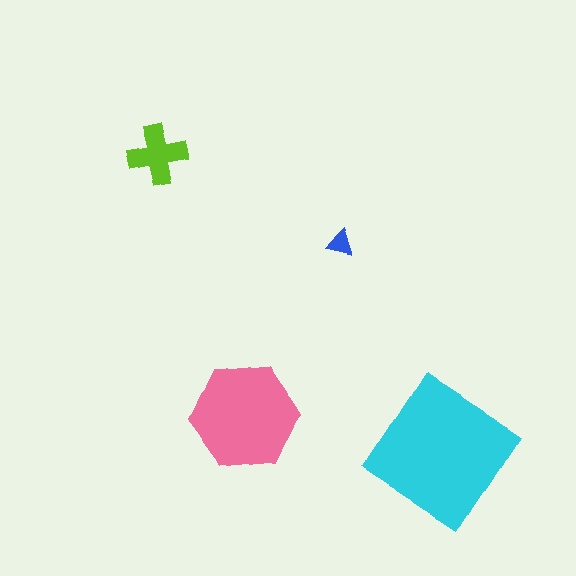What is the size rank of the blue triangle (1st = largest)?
4th.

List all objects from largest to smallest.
The cyan diamond, the pink hexagon, the lime cross, the blue triangle.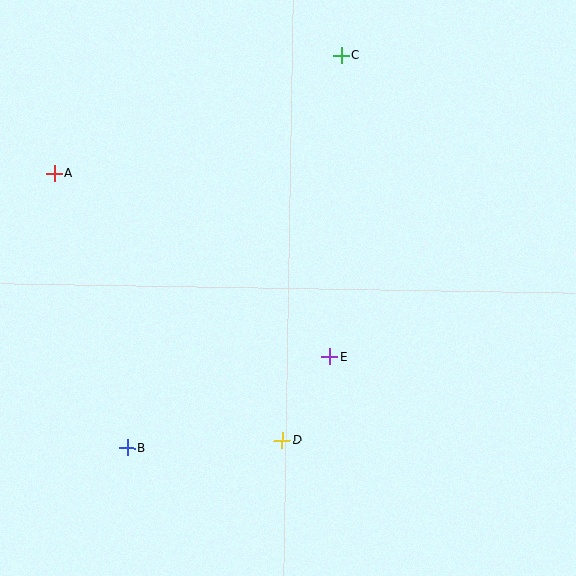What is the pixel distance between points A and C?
The distance between A and C is 310 pixels.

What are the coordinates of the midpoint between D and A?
The midpoint between D and A is at (168, 307).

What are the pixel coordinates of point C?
Point C is at (341, 55).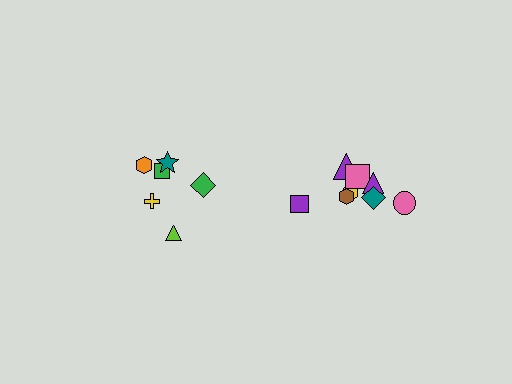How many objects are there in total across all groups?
There are 14 objects.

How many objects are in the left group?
There are 6 objects.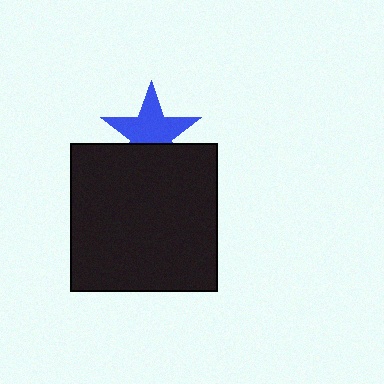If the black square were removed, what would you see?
You would see the complete blue star.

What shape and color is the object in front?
The object in front is a black square.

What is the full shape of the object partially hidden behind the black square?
The partially hidden object is a blue star.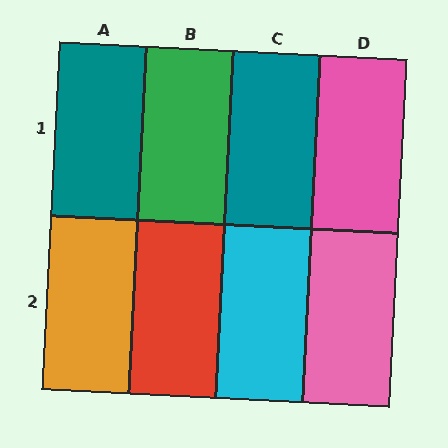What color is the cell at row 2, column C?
Cyan.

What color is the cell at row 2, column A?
Orange.